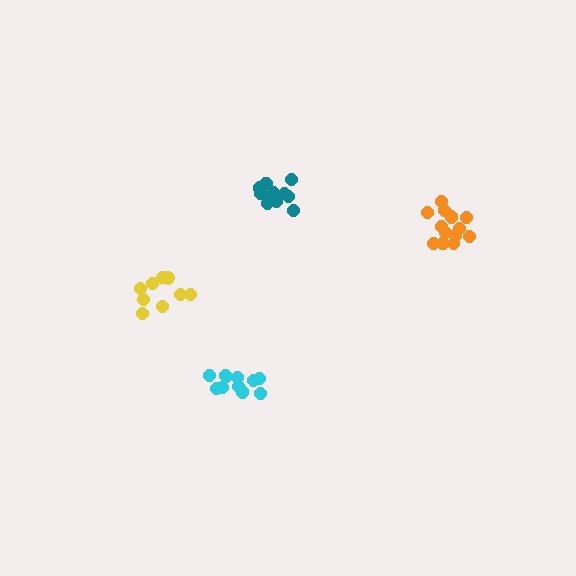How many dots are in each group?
Group 1: 9 dots, Group 2: 13 dots, Group 3: 11 dots, Group 4: 11 dots (44 total).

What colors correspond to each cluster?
The clusters are colored: yellow, orange, cyan, teal.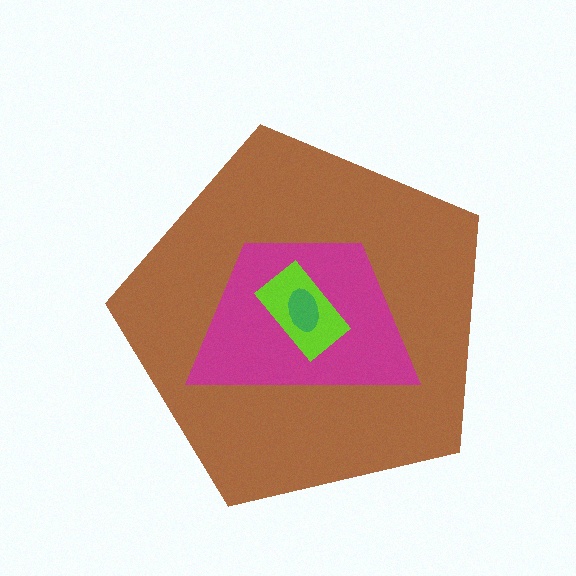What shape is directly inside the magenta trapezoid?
The lime rectangle.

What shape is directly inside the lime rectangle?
The green ellipse.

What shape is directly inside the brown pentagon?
The magenta trapezoid.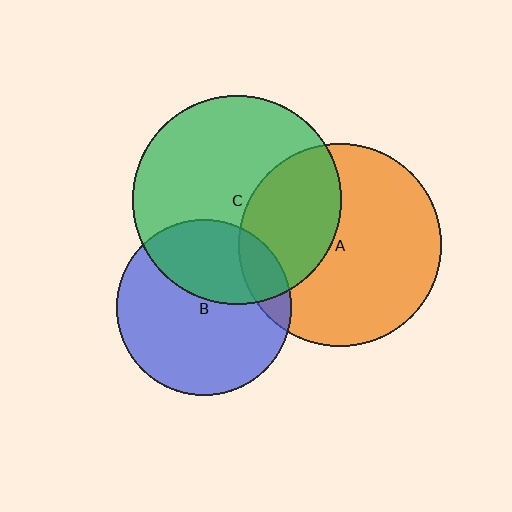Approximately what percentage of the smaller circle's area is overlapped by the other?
Approximately 35%.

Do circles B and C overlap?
Yes.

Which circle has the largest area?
Circle C (green).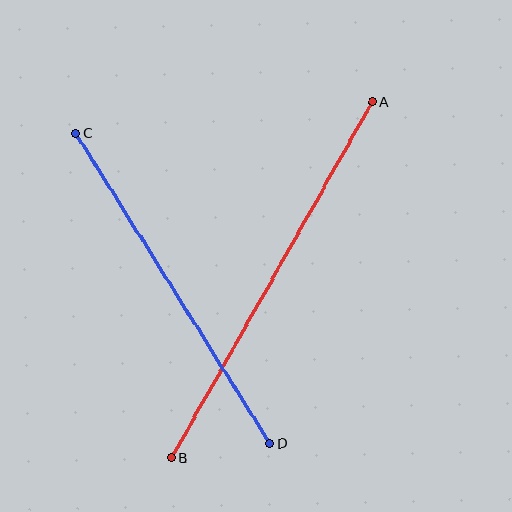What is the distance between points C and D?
The distance is approximately 366 pixels.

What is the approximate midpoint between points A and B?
The midpoint is at approximately (272, 280) pixels.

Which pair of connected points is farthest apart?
Points A and B are farthest apart.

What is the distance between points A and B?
The distance is approximately 408 pixels.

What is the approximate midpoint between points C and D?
The midpoint is at approximately (173, 288) pixels.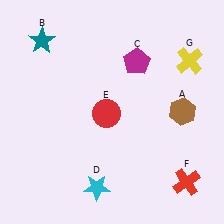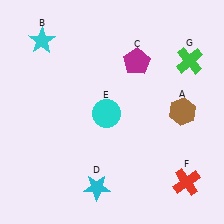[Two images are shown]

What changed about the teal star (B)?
In Image 1, B is teal. In Image 2, it changed to cyan.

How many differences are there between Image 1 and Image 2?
There are 3 differences between the two images.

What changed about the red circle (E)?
In Image 1, E is red. In Image 2, it changed to cyan.